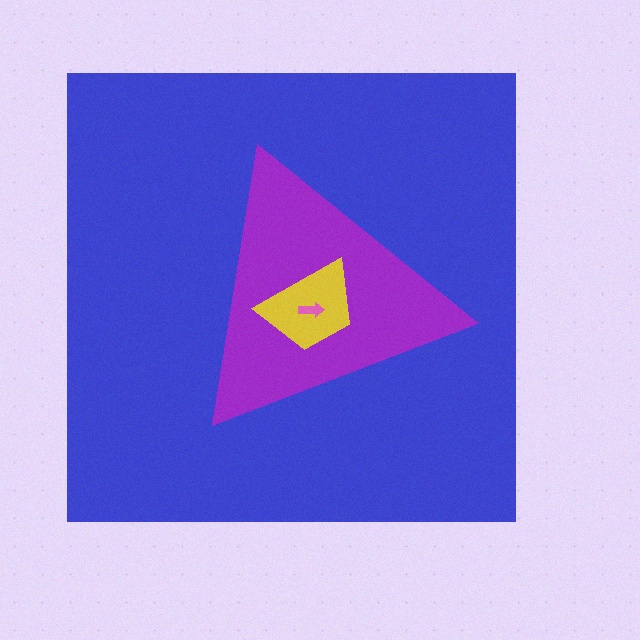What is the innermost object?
The pink arrow.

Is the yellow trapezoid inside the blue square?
Yes.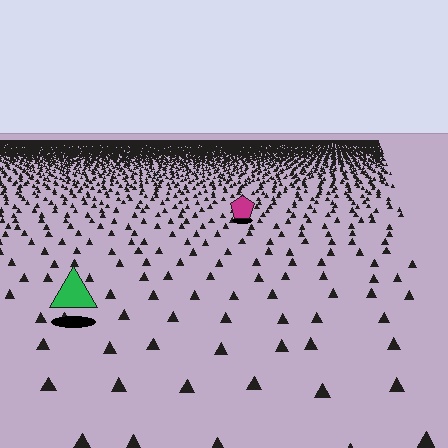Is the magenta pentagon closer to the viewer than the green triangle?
No. The green triangle is closer — you can tell from the texture gradient: the ground texture is coarser near it.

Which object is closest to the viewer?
The green triangle is closest. The texture marks near it are larger and more spread out.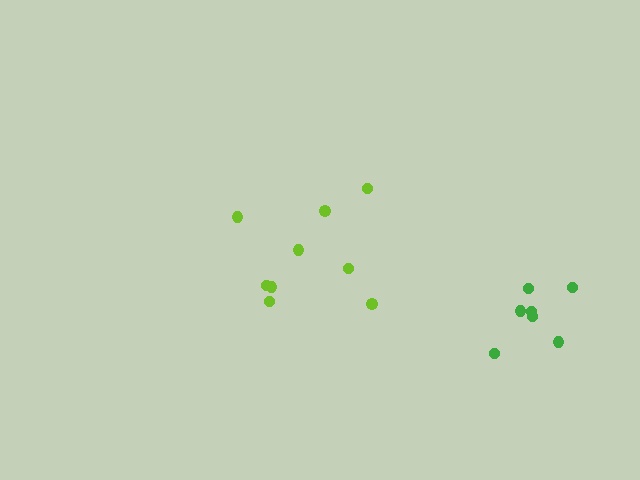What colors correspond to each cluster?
The clusters are colored: lime, green.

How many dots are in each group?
Group 1: 9 dots, Group 2: 7 dots (16 total).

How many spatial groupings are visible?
There are 2 spatial groupings.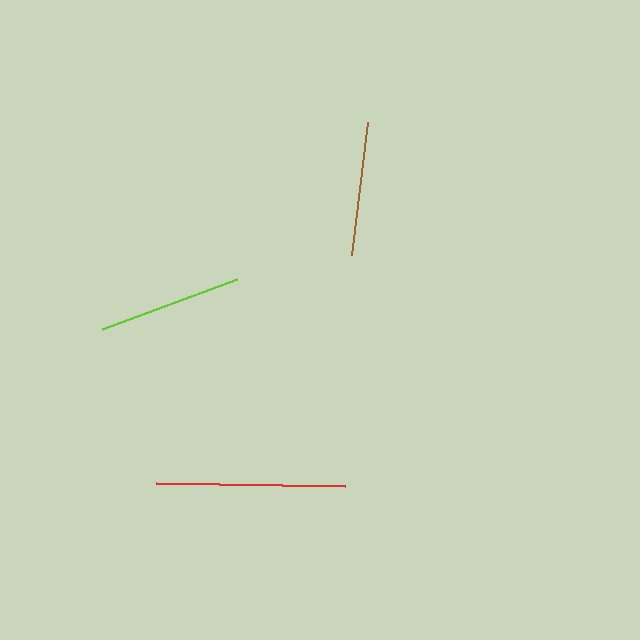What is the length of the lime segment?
The lime segment is approximately 144 pixels long.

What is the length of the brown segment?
The brown segment is approximately 134 pixels long.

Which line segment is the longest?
The red line is the longest at approximately 189 pixels.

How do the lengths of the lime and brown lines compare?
The lime and brown lines are approximately the same length.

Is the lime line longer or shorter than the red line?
The red line is longer than the lime line.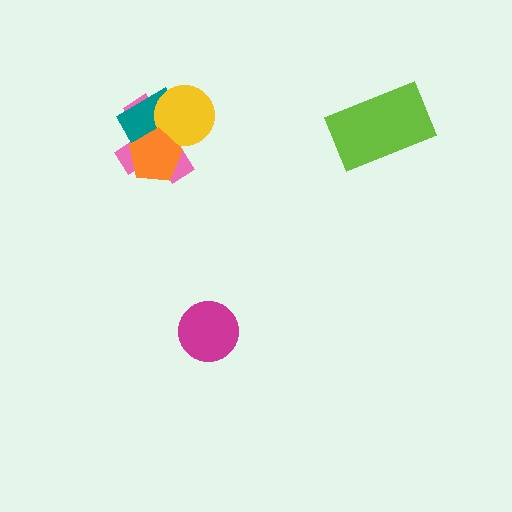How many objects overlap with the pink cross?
3 objects overlap with the pink cross.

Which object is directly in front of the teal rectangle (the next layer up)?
The yellow circle is directly in front of the teal rectangle.